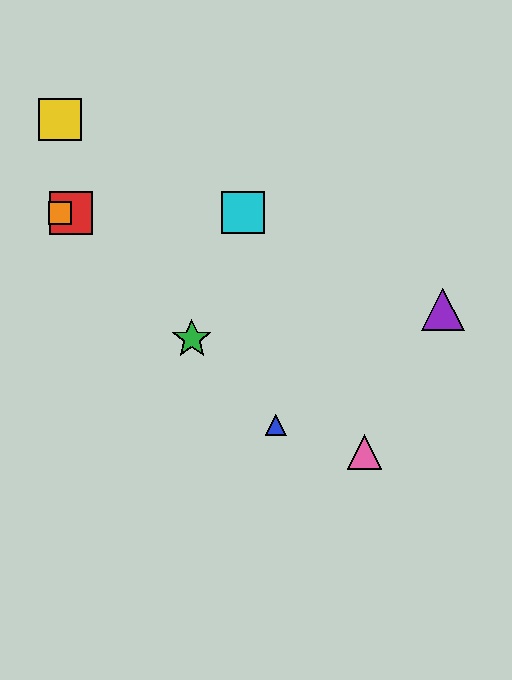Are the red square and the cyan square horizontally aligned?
Yes, both are at y≈213.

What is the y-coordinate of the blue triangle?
The blue triangle is at y≈425.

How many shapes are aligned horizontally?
3 shapes (the red square, the orange square, the cyan square) are aligned horizontally.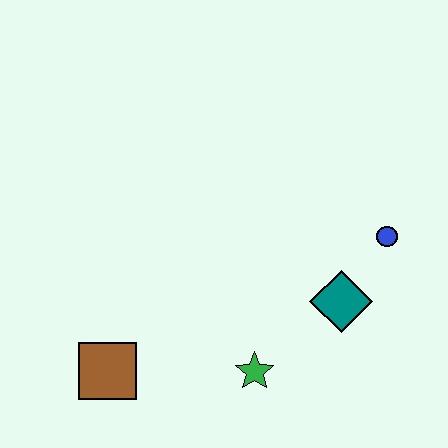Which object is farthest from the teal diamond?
The brown square is farthest from the teal diamond.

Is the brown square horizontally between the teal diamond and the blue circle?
No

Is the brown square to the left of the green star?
Yes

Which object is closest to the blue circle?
The teal diamond is closest to the blue circle.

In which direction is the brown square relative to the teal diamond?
The brown square is to the left of the teal diamond.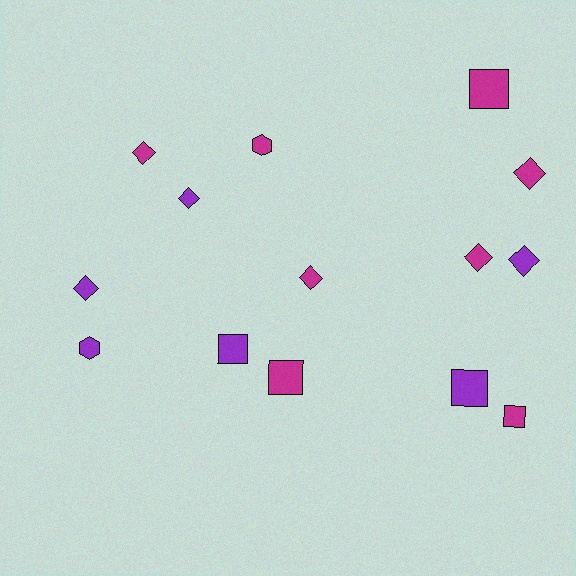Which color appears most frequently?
Magenta, with 8 objects.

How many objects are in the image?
There are 14 objects.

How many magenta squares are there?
There are 3 magenta squares.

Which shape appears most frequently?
Diamond, with 7 objects.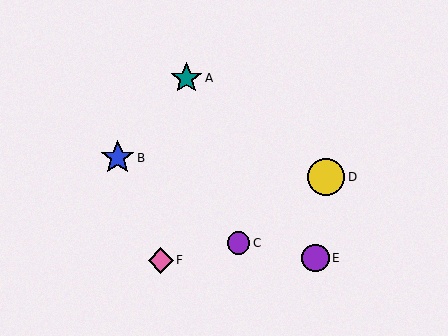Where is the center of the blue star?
The center of the blue star is at (118, 158).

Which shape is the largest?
The yellow circle (labeled D) is the largest.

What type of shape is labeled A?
Shape A is a teal star.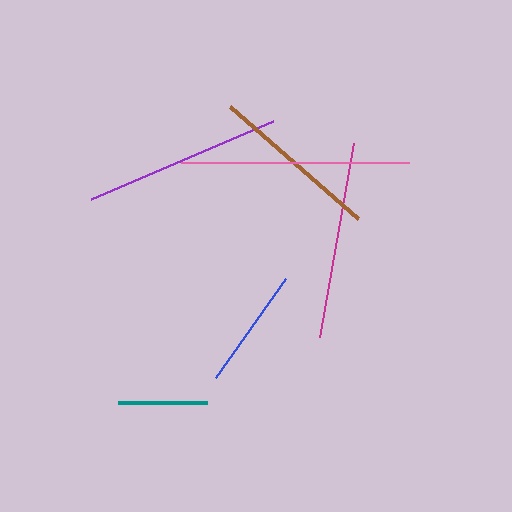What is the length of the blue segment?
The blue segment is approximately 121 pixels long.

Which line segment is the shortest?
The teal line is the shortest at approximately 90 pixels.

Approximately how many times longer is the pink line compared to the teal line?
The pink line is approximately 2.5 times the length of the teal line.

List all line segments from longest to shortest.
From longest to shortest: pink, purple, magenta, brown, blue, teal.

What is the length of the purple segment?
The purple segment is approximately 199 pixels long.